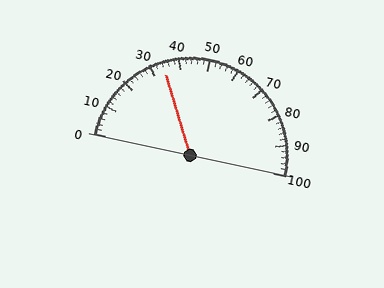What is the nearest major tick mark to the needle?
The nearest major tick mark is 30.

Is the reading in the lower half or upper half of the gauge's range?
The reading is in the lower half of the range (0 to 100).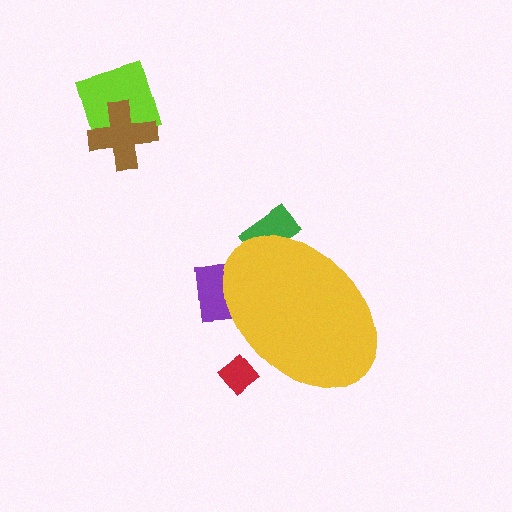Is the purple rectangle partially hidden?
Yes, the purple rectangle is partially hidden behind the yellow ellipse.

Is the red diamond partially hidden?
Yes, the red diamond is partially hidden behind the yellow ellipse.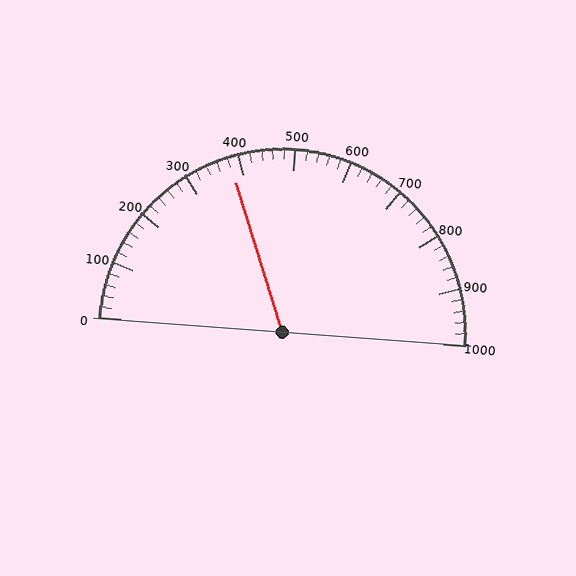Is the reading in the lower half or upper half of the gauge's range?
The reading is in the lower half of the range (0 to 1000).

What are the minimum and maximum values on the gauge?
The gauge ranges from 0 to 1000.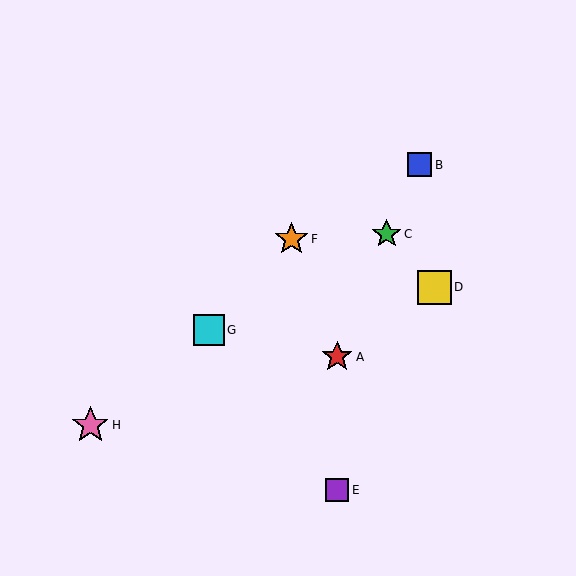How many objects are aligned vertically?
2 objects (A, E) are aligned vertically.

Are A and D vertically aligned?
No, A is at x≈337 and D is at x≈435.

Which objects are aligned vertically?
Objects A, E are aligned vertically.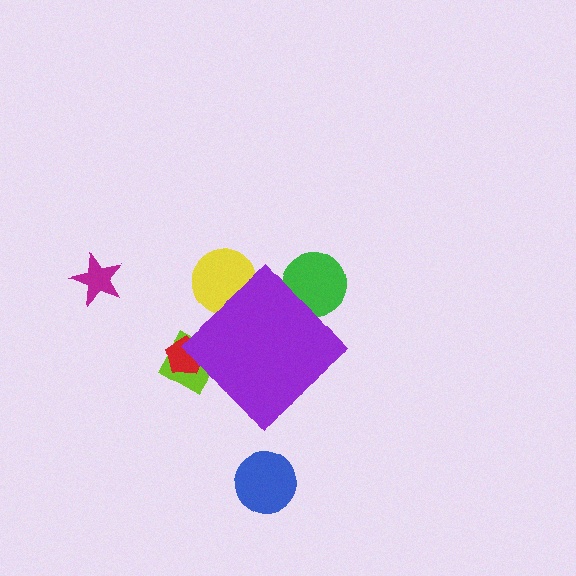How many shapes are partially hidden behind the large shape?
4 shapes are partially hidden.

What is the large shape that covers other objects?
A purple diamond.